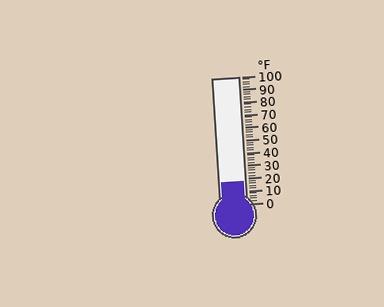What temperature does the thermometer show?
The thermometer shows approximately 18°F.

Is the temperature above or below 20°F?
The temperature is below 20°F.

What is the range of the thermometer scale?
The thermometer scale ranges from 0°F to 100°F.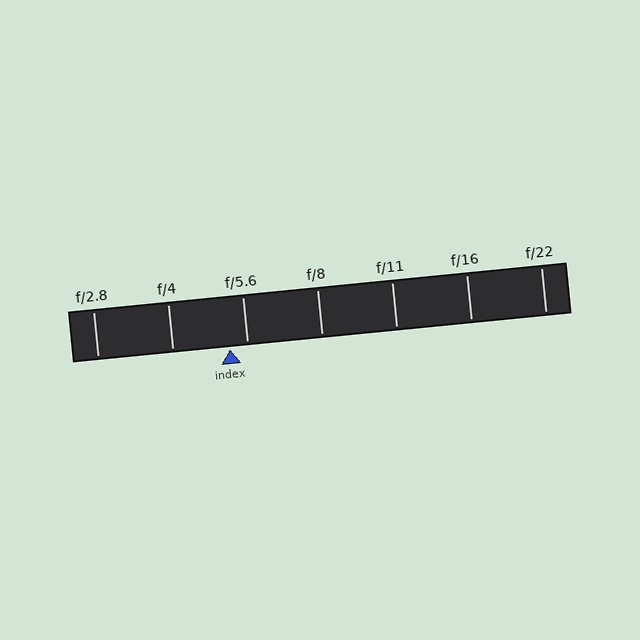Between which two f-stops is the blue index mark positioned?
The index mark is between f/4 and f/5.6.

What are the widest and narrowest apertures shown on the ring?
The widest aperture shown is f/2.8 and the narrowest is f/22.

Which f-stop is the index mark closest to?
The index mark is closest to f/5.6.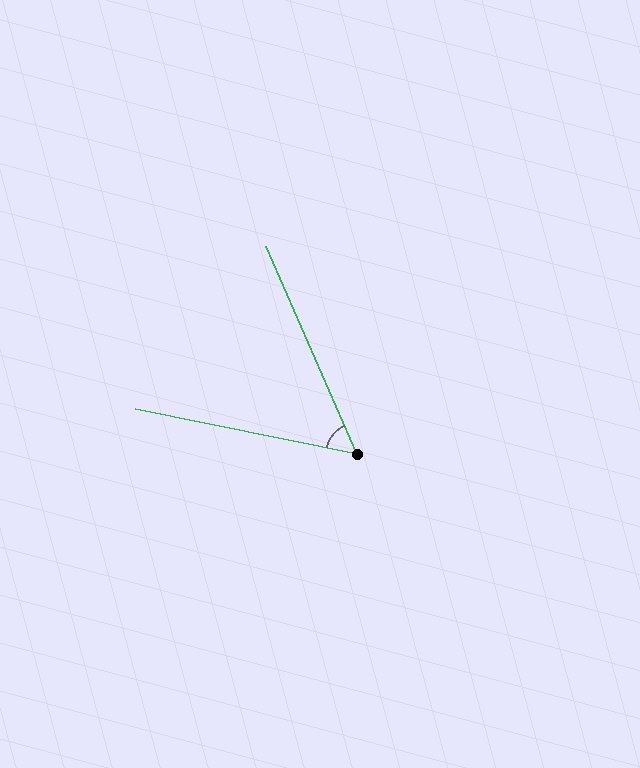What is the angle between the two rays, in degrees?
Approximately 55 degrees.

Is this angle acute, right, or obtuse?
It is acute.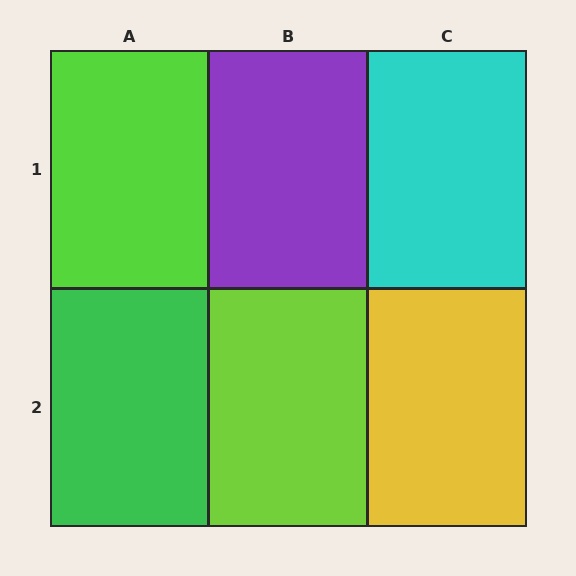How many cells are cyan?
1 cell is cyan.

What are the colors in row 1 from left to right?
Lime, purple, cyan.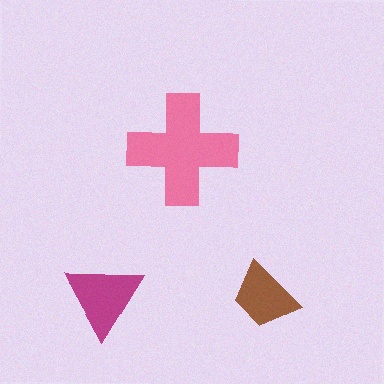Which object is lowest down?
The magenta triangle is bottommost.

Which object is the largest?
The pink cross.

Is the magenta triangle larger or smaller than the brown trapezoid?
Larger.